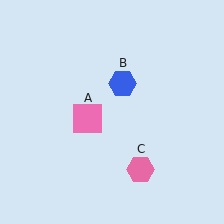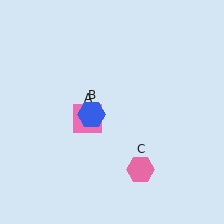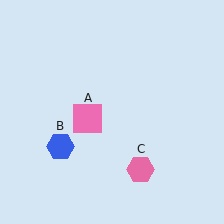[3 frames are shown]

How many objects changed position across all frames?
1 object changed position: blue hexagon (object B).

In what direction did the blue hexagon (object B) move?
The blue hexagon (object B) moved down and to the left.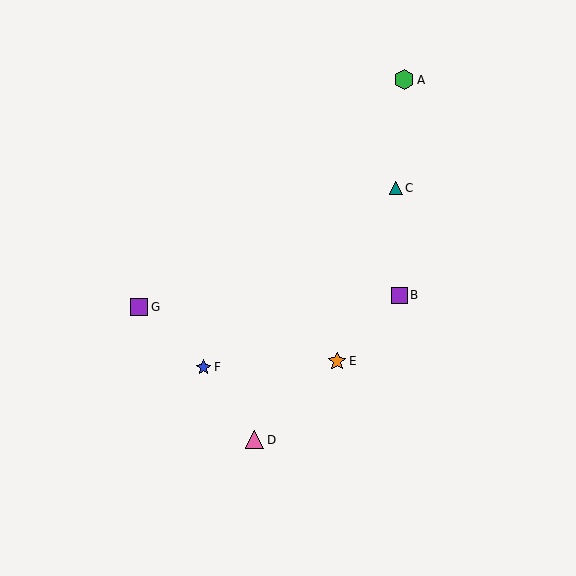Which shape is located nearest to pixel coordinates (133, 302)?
The purple square (labeled G) at (139, 307) is nearest to that location.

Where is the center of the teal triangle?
The center of the teal triangle is at (396, 188).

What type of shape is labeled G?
Shape G is a purple square.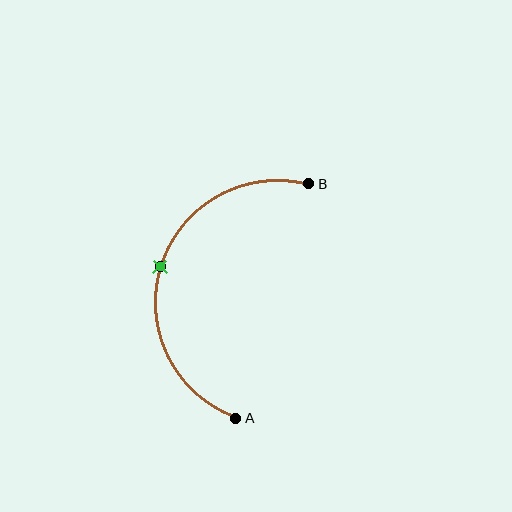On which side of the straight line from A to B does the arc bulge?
The arc bulges to the left of the straight line connecting A and B.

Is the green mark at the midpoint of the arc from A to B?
Yes. The green mark lies on the arc at equal arc-length from both A and B — it is the arc midpoint.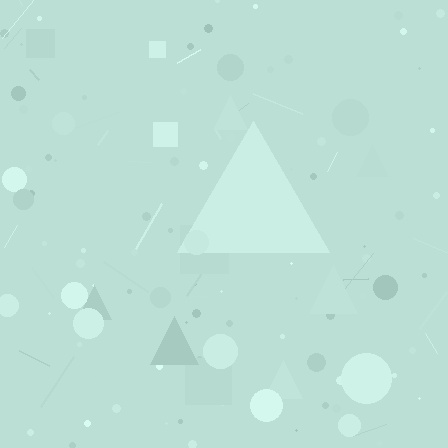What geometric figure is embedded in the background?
A triangle is embedded in the background.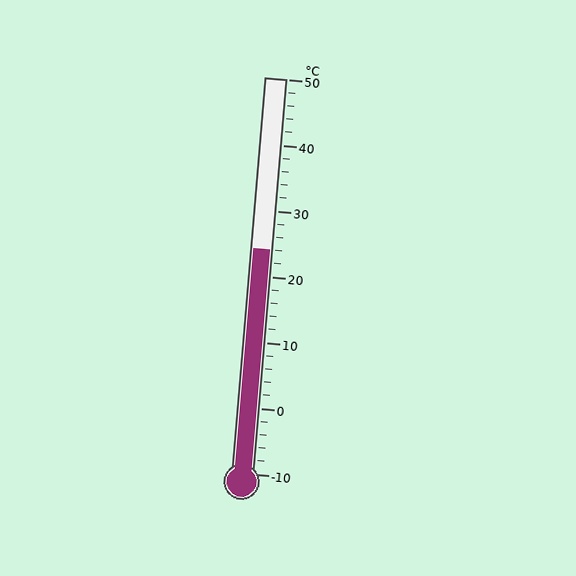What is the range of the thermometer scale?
The thermometer scale ranges from -10°C to 50°C.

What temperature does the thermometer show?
The thermometer shows approximately 24°C.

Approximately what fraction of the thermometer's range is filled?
The thermometer is filled to approximately 55% of its range.